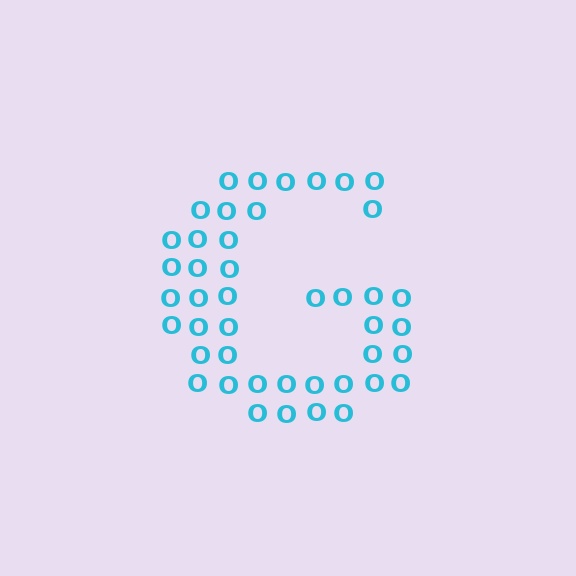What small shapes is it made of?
It is made of small letter O's.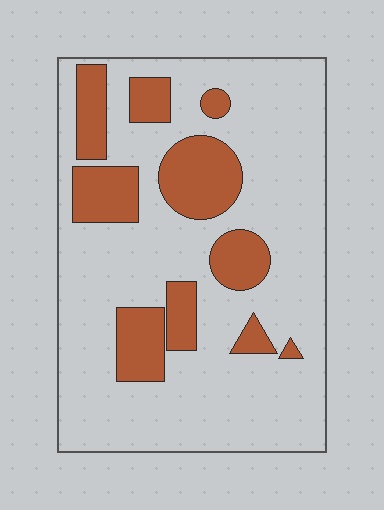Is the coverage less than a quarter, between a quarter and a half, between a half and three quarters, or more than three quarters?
Less than a quarter.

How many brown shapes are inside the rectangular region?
10.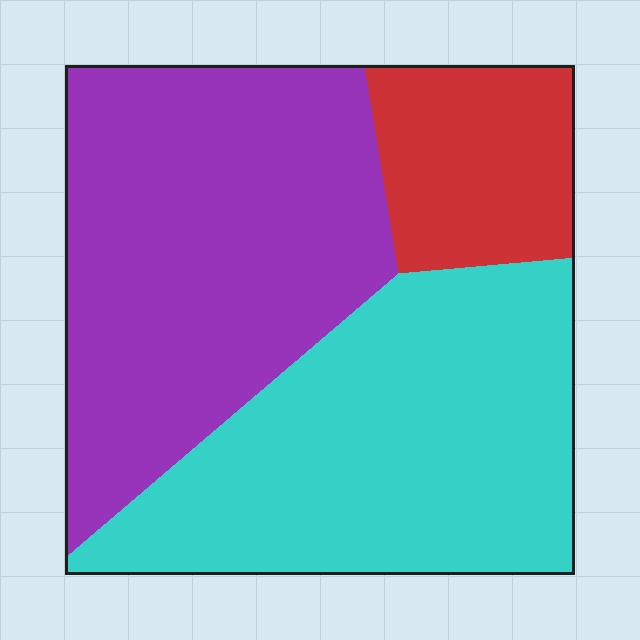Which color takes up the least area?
Red, at roughly 15%.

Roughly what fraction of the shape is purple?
Purple takes up about two fifths (2/5) of the shape.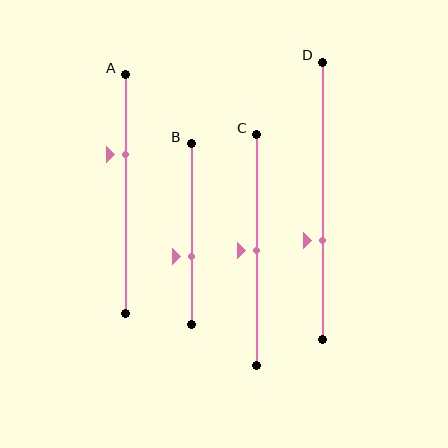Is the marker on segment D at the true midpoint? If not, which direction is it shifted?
No, the marker on segment D is shifted downward by about 14% of the segment length.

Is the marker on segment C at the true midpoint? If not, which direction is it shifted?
Yes, the marker on segment C is at the true midpoint.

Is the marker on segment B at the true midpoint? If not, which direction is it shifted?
No, the marker on segment B is shifted downward by about 12% of the segment length.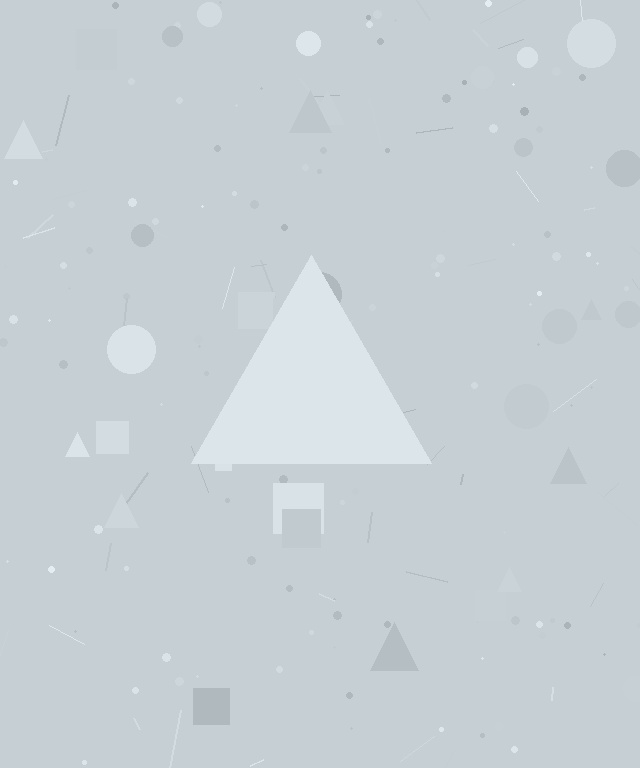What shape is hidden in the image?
A triangle is hidden in the image.